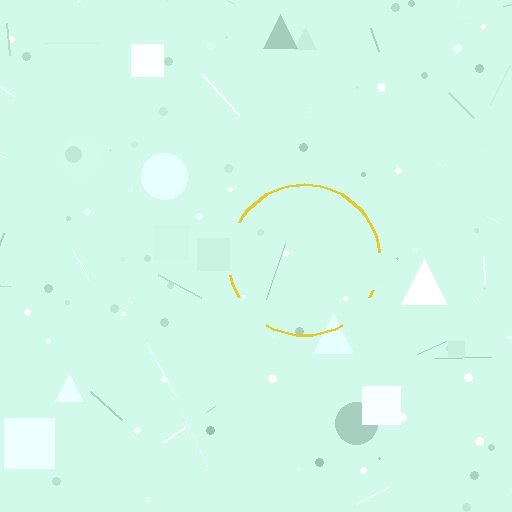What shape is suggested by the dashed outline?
The dashed outline suggests a circle.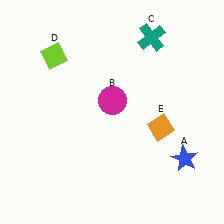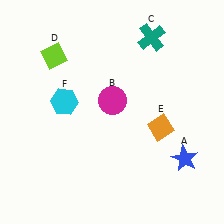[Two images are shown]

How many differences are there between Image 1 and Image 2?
There is 1 difference between the two images.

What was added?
A cyan hexagon (F) was added in Image 2.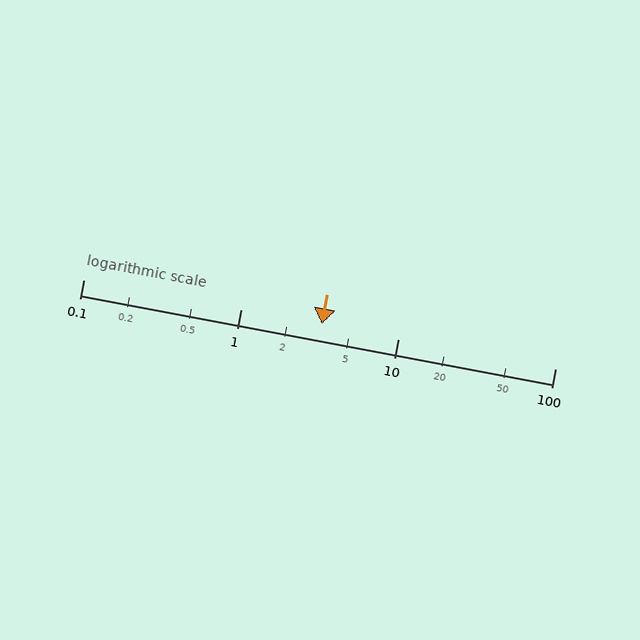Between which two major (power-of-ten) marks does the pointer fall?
The pointer is between 1 and 10.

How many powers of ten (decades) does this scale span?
The scale spans 3 decades, from 0.1 to 100.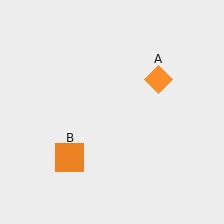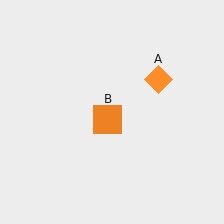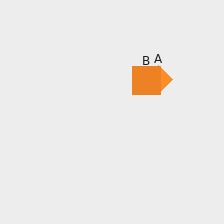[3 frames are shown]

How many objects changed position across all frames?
1 object changed position: orange square (object B).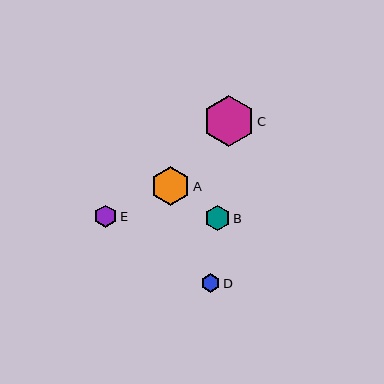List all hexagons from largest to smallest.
From largest to smallest: C, A, B, E, D.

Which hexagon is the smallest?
Hexagon D is the smallest with a size of approximately 19 pixels.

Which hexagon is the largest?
Hexagon C is the largest with a size of approximately 51 pixels.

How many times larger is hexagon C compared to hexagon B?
Hexagon C is approximately 2.0 times the size of hexagon B.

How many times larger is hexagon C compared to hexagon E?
Hexagon C is approximately 2.3 times the size of hexagon E.